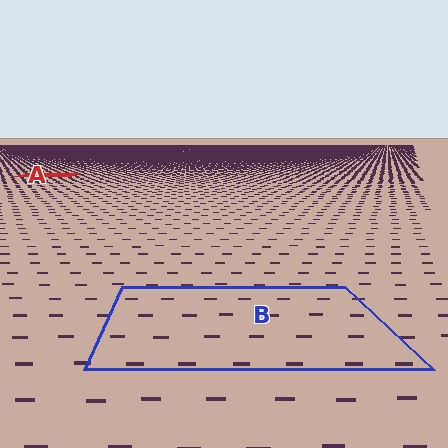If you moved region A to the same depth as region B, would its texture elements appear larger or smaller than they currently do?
They would appear larger. At a closer depth, the same texture elements are projected at a bigger on-screen size.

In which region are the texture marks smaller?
The texture marks are smaller in region A, because it is farther away.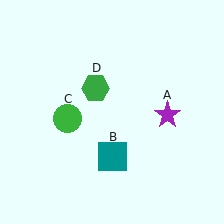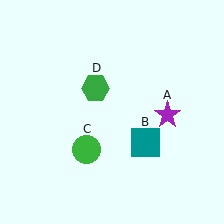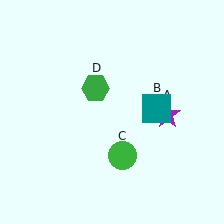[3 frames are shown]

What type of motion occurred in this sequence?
The teal square (object B), green circle (object C) rotated counterclockwise around the center of the scene.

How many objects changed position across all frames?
2 objects changed position: teal square (object B), green circle (object C).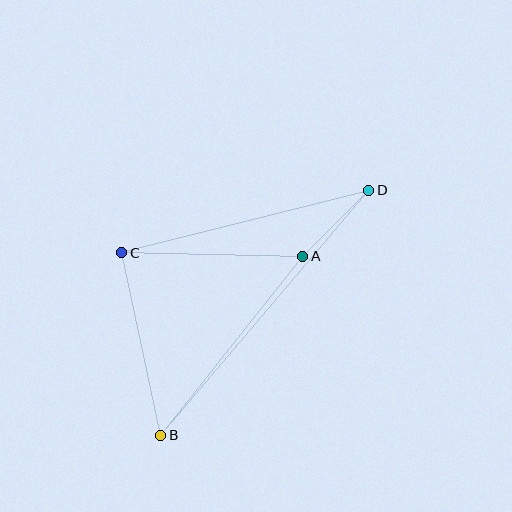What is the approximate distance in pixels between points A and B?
The distance between A and B is approximately 229 pixels.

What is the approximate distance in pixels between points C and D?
The distance between C and D is approximately 255 pixels.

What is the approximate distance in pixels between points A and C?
The distance between A and C is approximately 181 pixels.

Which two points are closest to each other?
Points A and D are closest to each other.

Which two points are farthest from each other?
Points B and D are farthest from each other.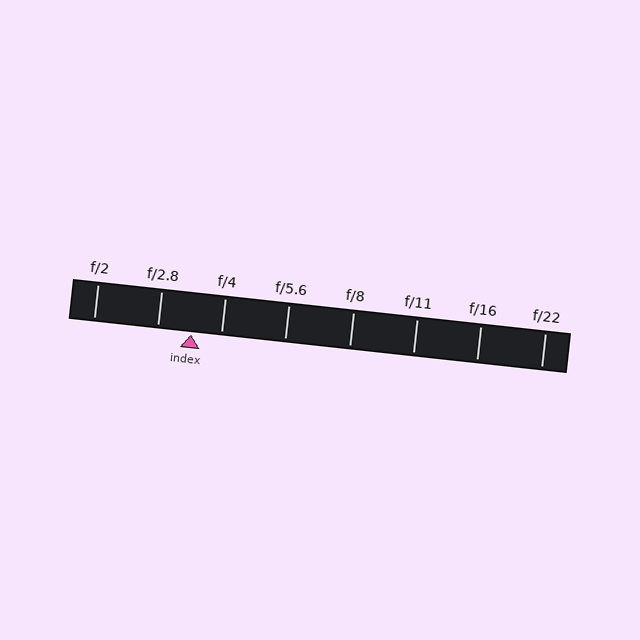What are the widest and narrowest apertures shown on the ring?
The widest aperture shown is f/2 and the narrowest is f/22.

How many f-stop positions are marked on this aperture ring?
There are 8 f-stop positions marked.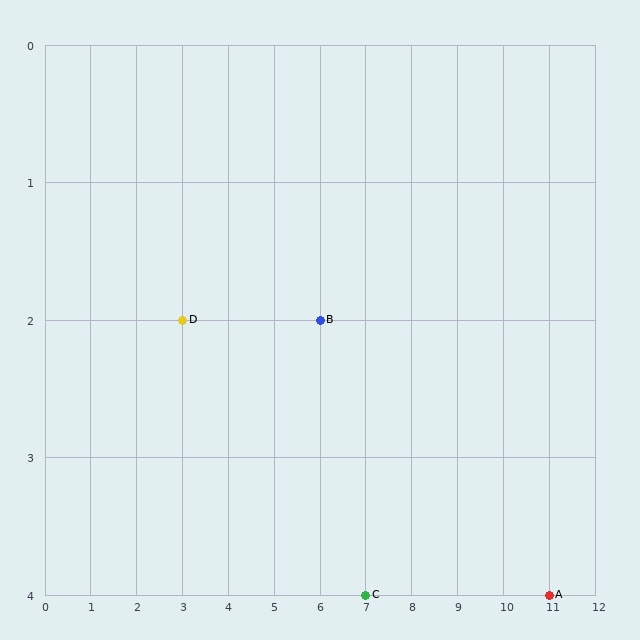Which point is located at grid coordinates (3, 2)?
Point D is at (3, 2).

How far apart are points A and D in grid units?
Points A and D are 8 columns and 2 rows apart (about 8.2 grid units diagonally).